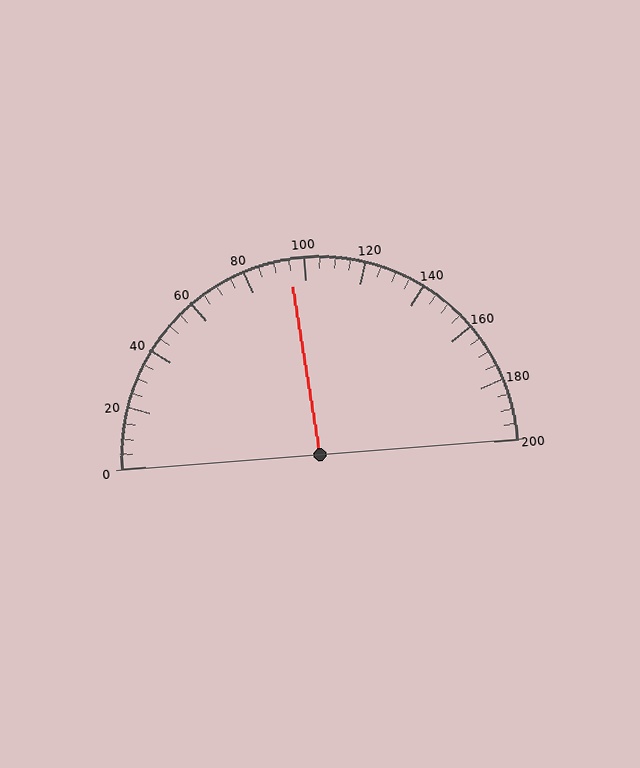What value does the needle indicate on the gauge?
The needle indicates approximately 95.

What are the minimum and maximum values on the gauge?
The gauge ranges from 0 to 200.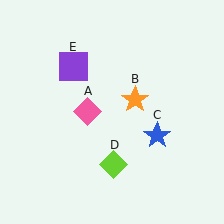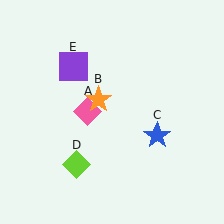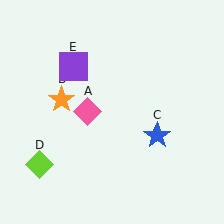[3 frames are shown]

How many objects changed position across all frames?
2 objects changed position: orange star (object B), lime diamond (object D).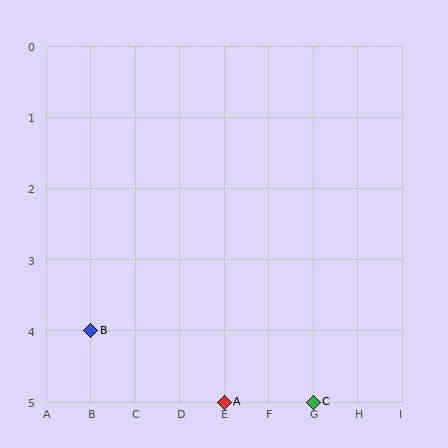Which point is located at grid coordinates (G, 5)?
Point C is at (G, 5).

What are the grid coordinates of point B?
Point B is at grid coordinates (B, 4).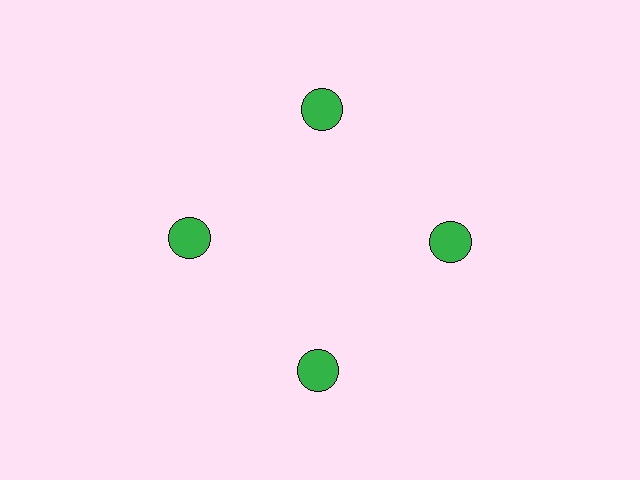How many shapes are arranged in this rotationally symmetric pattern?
There are 4 shapes, arranged in 4 groups of 1.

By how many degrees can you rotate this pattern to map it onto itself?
The pattern maps onto itself every 90 degrees of rotation.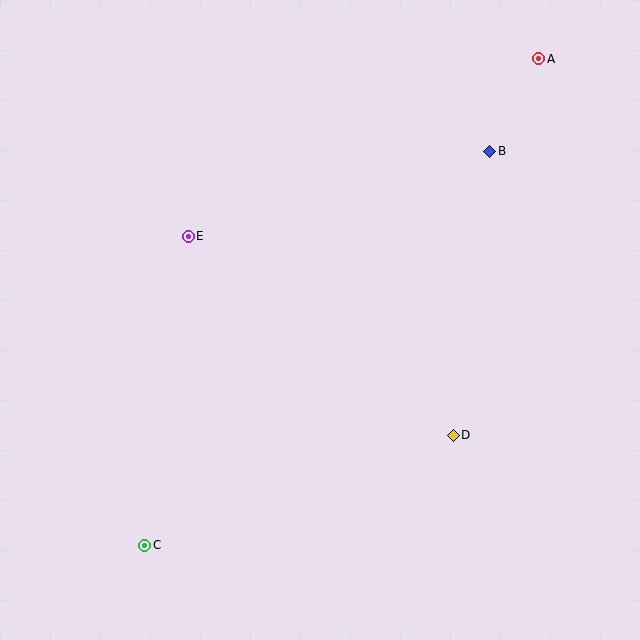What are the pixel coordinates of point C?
Point C is at (145, 545).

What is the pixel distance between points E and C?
The distance between E and C is 312 pixels.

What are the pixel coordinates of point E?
Point E is at (188, 236).